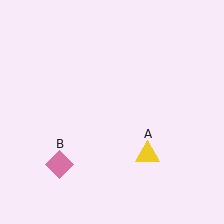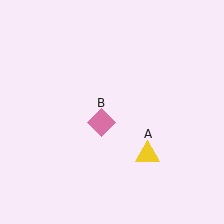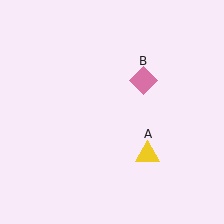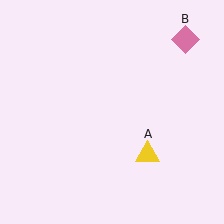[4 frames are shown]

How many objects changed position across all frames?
1 object changed position: pink diamond (object B).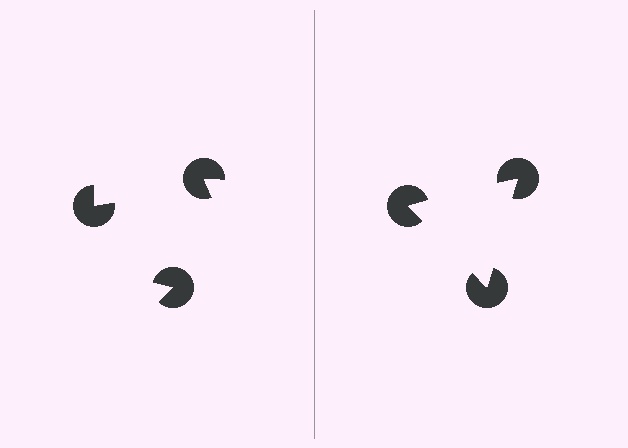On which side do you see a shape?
An illusory triangle appears on the right side. On the left side the wedge cuts are rotated, so no coherent shape forms.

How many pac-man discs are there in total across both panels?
6 — 3 on each side.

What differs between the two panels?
The pac-man discs are positioned identically on both sides; only the wedge orientations differ. On the right they align to a triangle; on the left they are misaligned.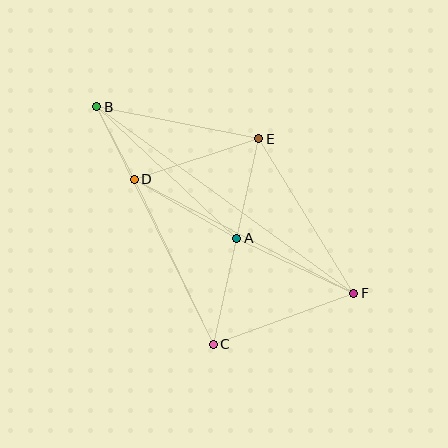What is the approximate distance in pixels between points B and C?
The distance between B and C is approximately 264 pixels.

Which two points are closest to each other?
Points B and D are closest to each other.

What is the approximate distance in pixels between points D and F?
The distance between D and F is approximately 247 pixels.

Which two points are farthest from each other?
Points B and F are farthest from each other.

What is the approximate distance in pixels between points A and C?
The distance between A and C is approximately 108 pixels.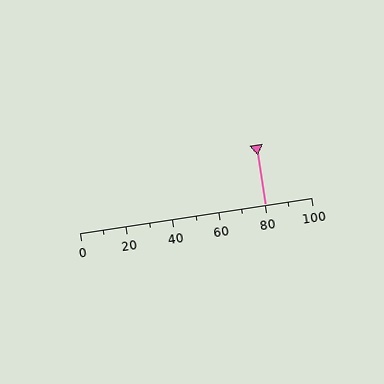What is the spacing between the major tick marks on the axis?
The major ticks are spaced 20 apart.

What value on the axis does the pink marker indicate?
The marker indicates approximately 80.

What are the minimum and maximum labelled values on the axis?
The axis runs from 0 to 100.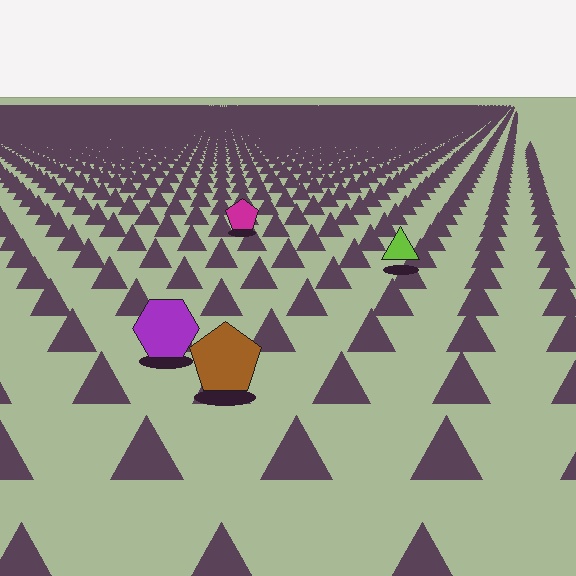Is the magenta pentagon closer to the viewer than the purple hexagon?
No. The purple hexagon is closer — you can tell from the texture gradient: the ground texture is coarser near it.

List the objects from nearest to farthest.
From nearest to farthest: the brown pentagon, the purple hexagon, the lime triangle, the magenta pentagon.